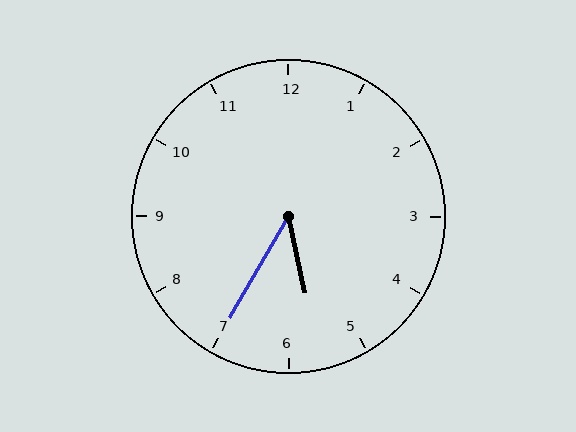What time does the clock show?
5:35.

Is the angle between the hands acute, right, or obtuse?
It is acute.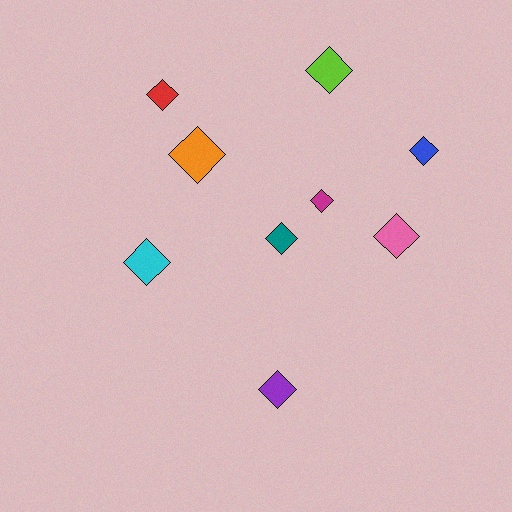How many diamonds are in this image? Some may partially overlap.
There are 9 diamonds.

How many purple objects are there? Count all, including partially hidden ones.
There is 1 purple object.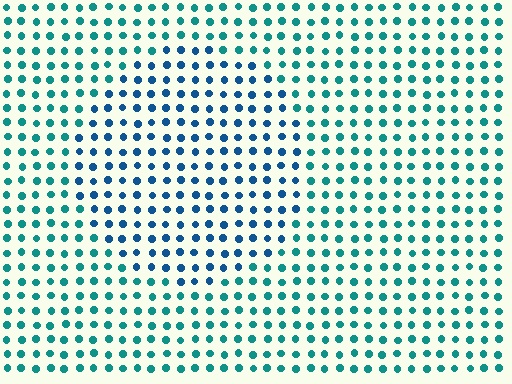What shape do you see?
I see a circle.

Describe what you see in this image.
The image is filled with small teal elements in a uniform arrangement. A circle-shaped region is visible where the elements are tinted to a slightly different hue, forming a subtle color boundary.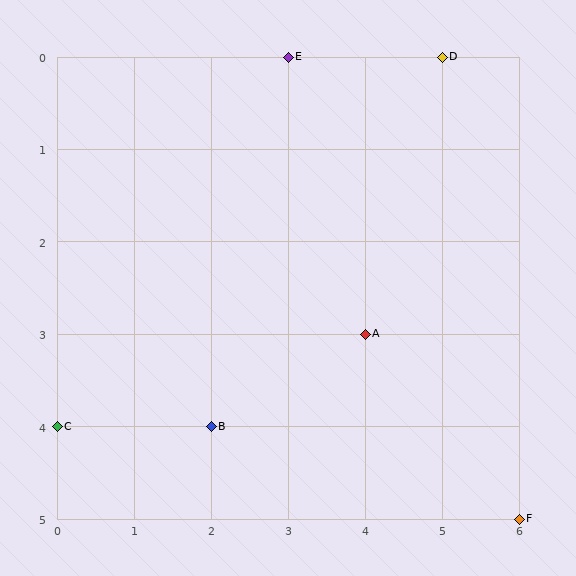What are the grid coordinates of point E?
Point E is at grid coordinates (3, 0).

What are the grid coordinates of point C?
Point C is at grid coordinates (0, 4).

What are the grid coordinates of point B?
Point B is at grid coordinates (2, 4).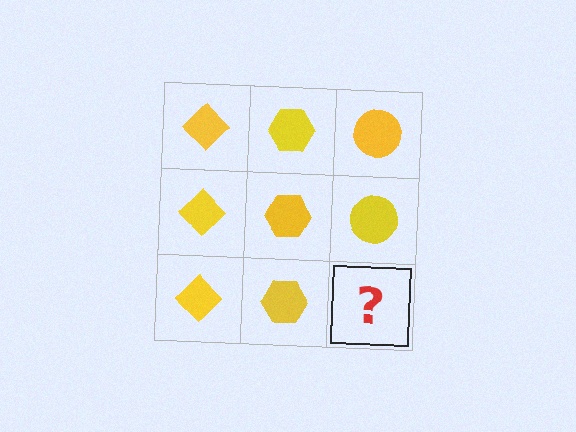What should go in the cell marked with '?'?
The missing cell should contain a yellow circle.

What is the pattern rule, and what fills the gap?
The rule is that each column has a consistent shape. The gap should be filled with a yellow circle.